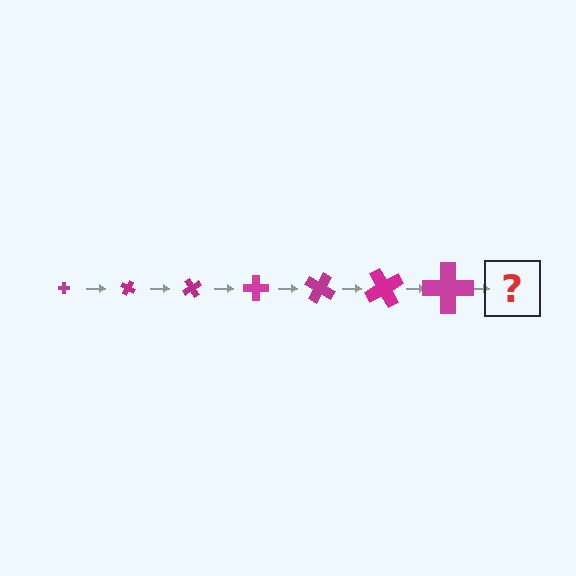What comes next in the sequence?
The next element should be a cross, larger than the previous one and rotated 210 degrees from the start.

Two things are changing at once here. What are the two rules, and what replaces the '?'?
The two rules are that the cross grows larger each step and it rotates 30 degrees each step. The '?' should be a cross, larger than the previous one and rotated 210 degrees from the start.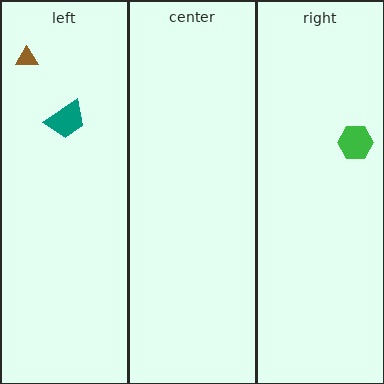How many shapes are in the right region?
1.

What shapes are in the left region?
The teal trapezoid, the brown triangle.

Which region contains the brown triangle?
The left region.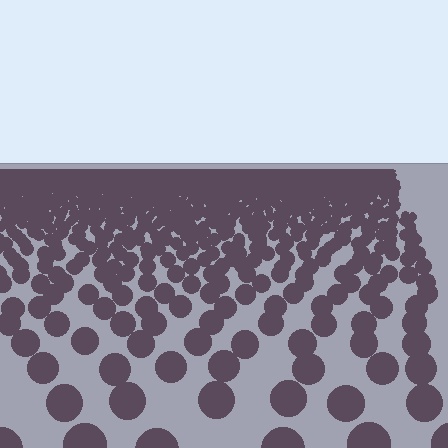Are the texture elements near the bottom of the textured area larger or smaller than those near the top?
Larger. Near the bottom, elements are closer to the viewer and appear at a bigger on-screen size.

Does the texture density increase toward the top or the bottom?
Density increases toward the top.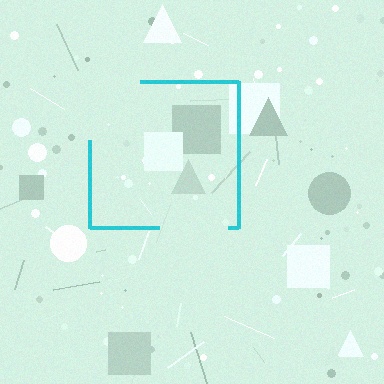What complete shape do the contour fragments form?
The contour fragments form a square.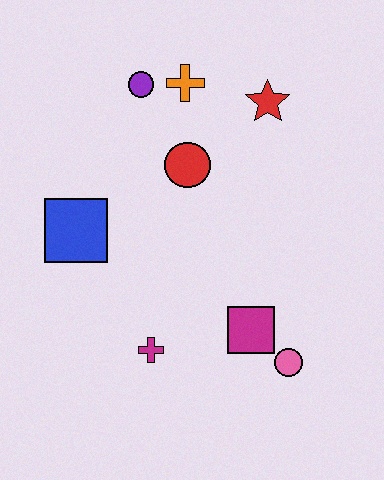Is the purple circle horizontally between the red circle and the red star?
No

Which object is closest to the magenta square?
The pink circle is closest to the magenta square.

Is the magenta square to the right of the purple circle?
Yes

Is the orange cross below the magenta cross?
No